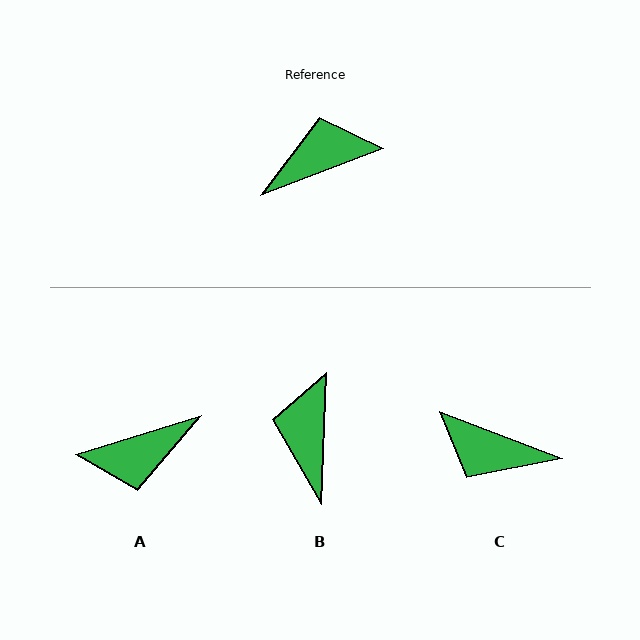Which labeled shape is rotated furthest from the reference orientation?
A, about 176 degrees away.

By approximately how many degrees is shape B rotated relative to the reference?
Approximately 67 degrees counter-clockwise.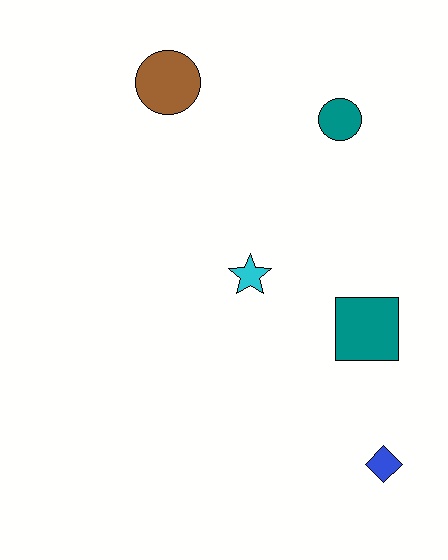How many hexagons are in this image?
There are no hexagons.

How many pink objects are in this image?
There are no pink objects.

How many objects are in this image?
There are 5 objects.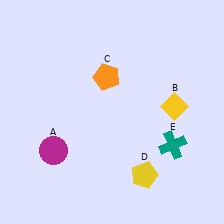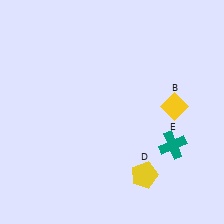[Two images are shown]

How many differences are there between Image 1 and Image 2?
There are 2 differences between the two images.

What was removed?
The magenta circle (A), the orange pentagon (C) were removed in Image 2.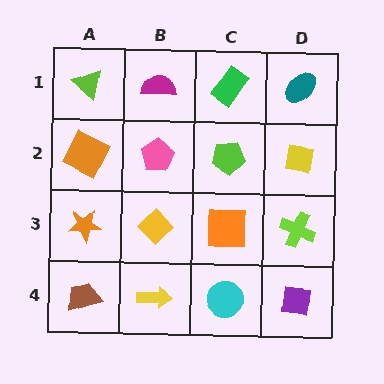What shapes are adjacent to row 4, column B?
A yellow diamond (row 3, column B), a brown trapezoid (row 4, column A), a cyan circle (row 4, column C).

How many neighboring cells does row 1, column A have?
2.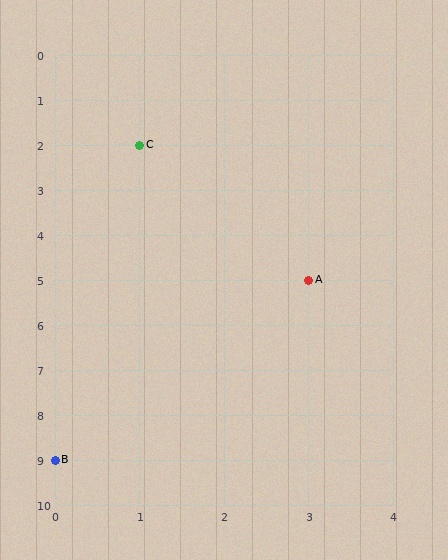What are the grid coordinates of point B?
Point B is at grid coordinates (0, 9).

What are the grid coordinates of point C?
Point C is at grid coordinates (1, 2).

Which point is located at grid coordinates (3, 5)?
Point A is at (3, 5).